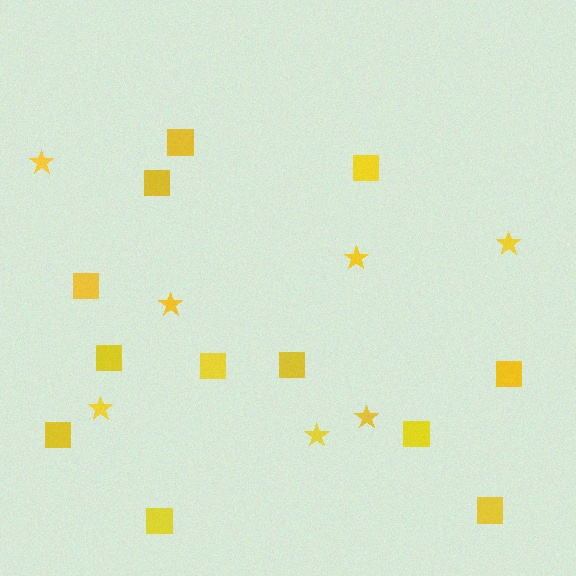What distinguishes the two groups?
There are 2 groups: one group of stars (7) and one group of squares (12).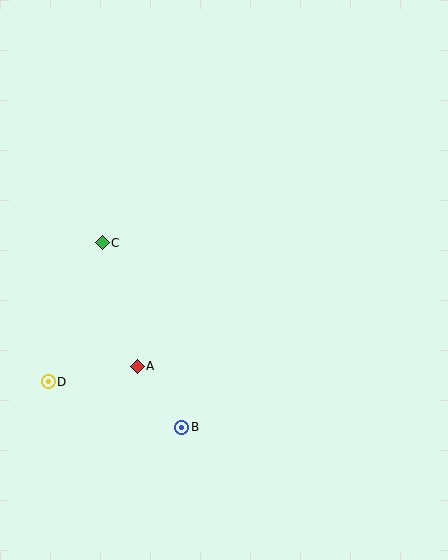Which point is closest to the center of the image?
Point A at (137, 366) is closest to the center.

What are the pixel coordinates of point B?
Point B is at (182, 427).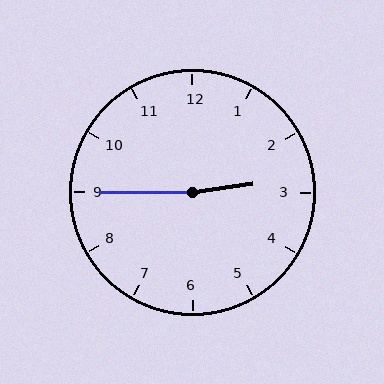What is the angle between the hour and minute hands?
Approximately 172 degrees.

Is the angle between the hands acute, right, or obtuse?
It is obtuse.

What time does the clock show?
2:45.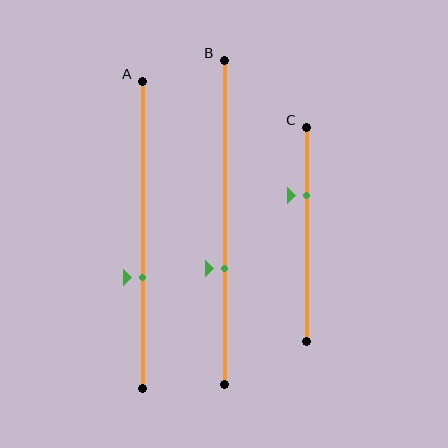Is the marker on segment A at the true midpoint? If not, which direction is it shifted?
No, the marker on segment A is shifted downward by about 14% of the segment length.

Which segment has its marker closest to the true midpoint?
Segment A has its marker closest to the true midpoint.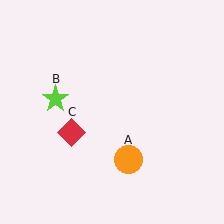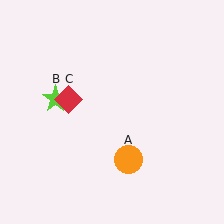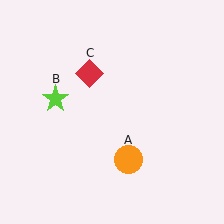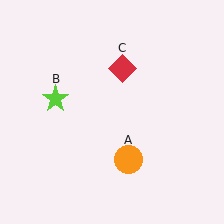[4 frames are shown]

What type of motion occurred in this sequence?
The red diamond (object C) rotated clockwise around the center of the scene.